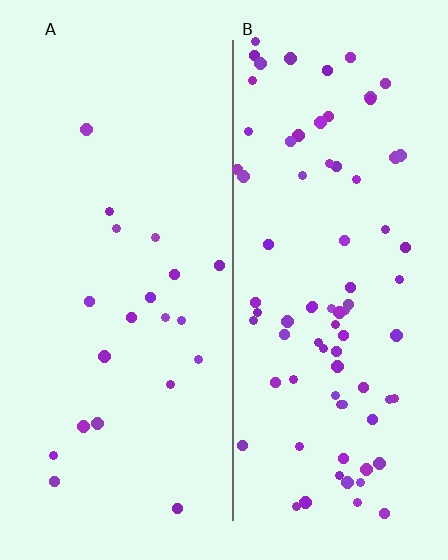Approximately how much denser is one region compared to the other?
Approximately 4.0× — region B over region A.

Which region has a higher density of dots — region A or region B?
B (the right).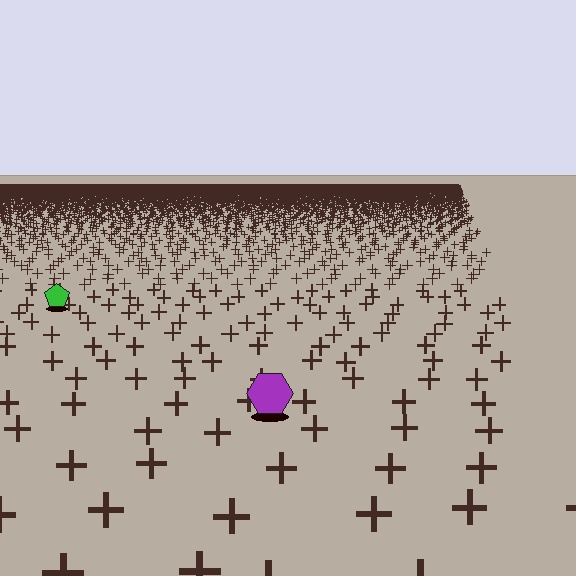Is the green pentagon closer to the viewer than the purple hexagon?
No. The purple hexagon is closer — you can tell from the texture gradient: the ground texture is coarser near it.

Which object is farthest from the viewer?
The green pentagon is farthest from the viewer. It appears smaller and the ground texture around it is denser.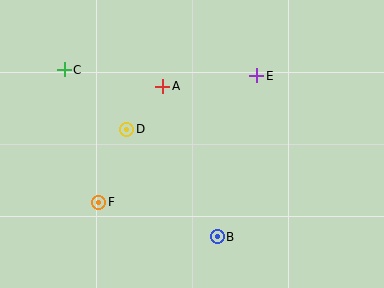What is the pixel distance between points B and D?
The distance between B and D is 141 pixels.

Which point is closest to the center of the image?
Point A at (163, 86) is closest to the center.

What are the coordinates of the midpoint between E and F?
The midpoint between E and F is at (178, 139).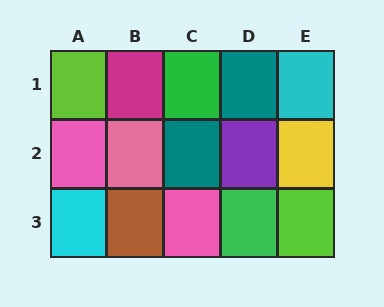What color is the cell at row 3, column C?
Pink.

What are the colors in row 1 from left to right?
Lime, magenta, green, teal, cyan.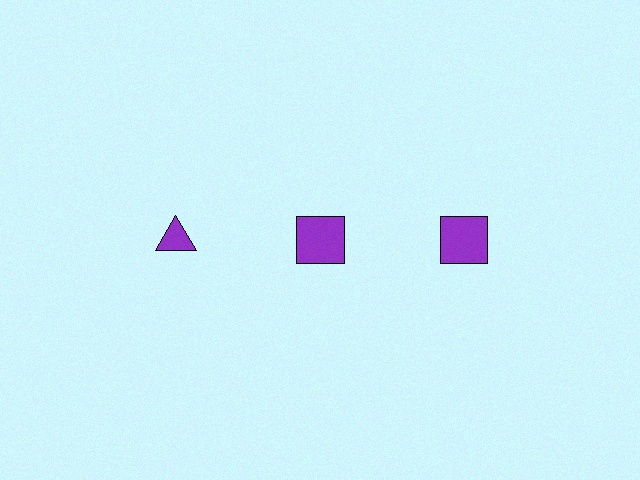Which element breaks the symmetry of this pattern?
The purple triangle in the top row, leftmost column breaks the symmetry. All other shapes are purple squares.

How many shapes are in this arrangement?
There are 3 shapes arranged in a grid pattern.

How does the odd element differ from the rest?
It has a different shape: triangle instead of square.